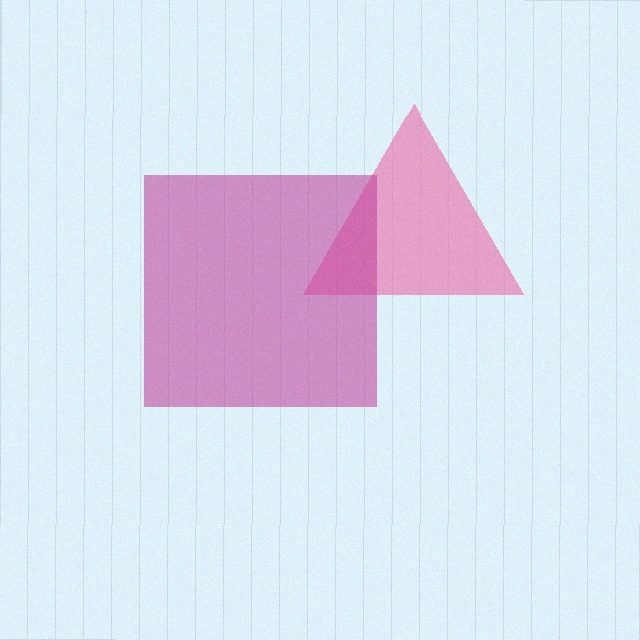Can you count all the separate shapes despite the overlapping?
Yes, there are 2 separate shapes.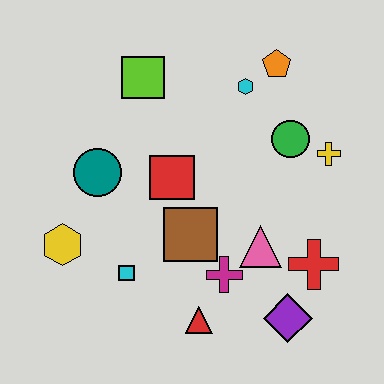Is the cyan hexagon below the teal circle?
No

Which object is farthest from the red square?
The purple diamond is farthest from the red square.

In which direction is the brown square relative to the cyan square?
The brown square is to the right of the cyan square.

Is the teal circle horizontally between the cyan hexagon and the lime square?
No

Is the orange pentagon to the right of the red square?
Yes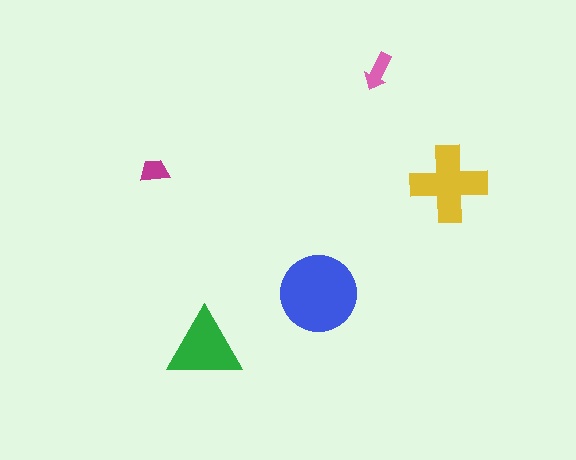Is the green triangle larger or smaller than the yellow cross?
Smaller.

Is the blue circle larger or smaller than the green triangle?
Larger.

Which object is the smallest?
The magenta trapezoid.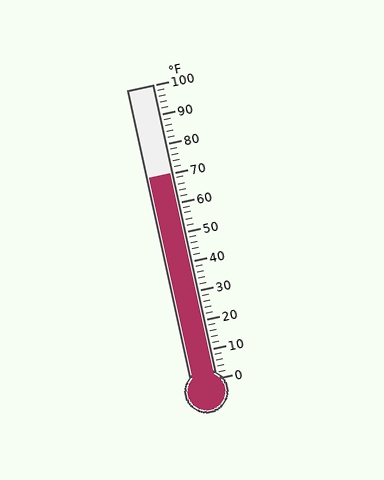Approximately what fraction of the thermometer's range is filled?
The thermometer is filled to approximately 70% of its range.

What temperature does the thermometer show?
The thermometer shows approximately 70°F.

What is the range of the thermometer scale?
The thermometer scale ranges from 0°F to 100°F.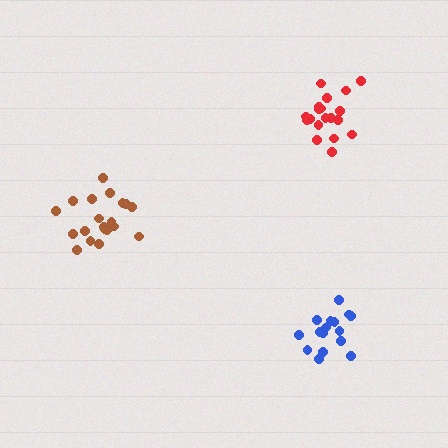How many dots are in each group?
Group 1: 20 dots, Group 2: 19 dots, Group 3: 16 dots (55 total).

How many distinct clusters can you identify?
There are 3 distinct clusters.